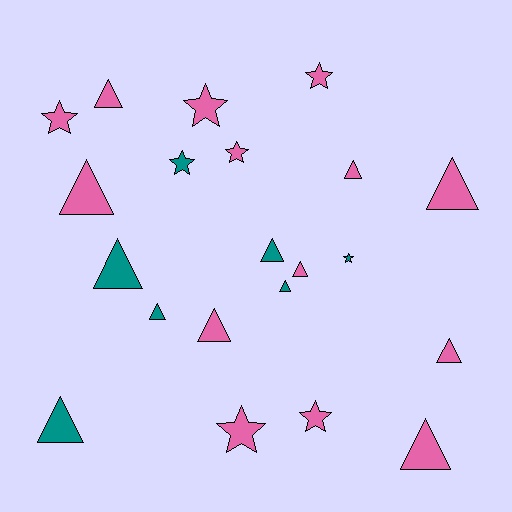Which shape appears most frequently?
Triangle, with 13 objects.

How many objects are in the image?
There are 21 objects.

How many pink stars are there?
There are 6 pink stars.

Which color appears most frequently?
Pink, with 14 objects.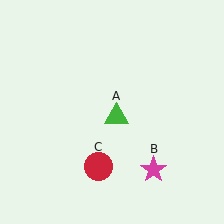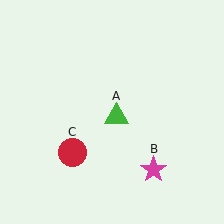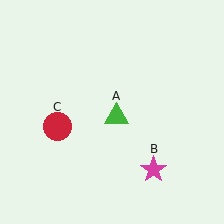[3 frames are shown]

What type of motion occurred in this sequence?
The red circle (object C) rotated clockwise around the center of the scene.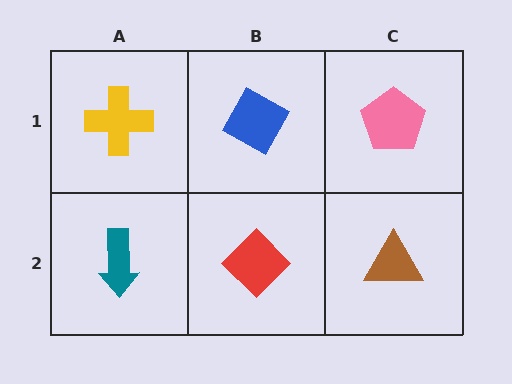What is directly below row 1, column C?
A brown triangle.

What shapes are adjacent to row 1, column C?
A brown triangle (row 2, column C), a blue diamond (row 1, column B).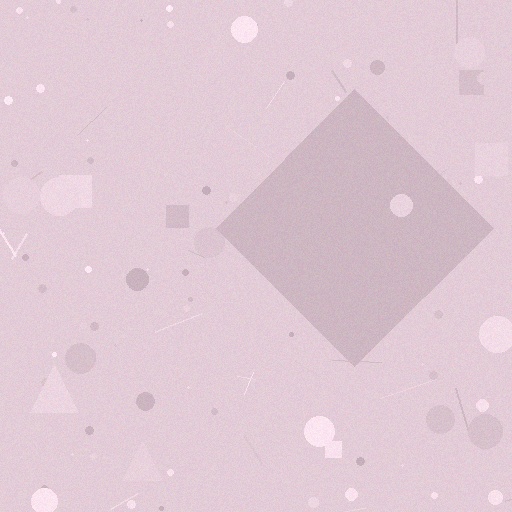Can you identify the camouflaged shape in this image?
The camouflaged shape is a diamond.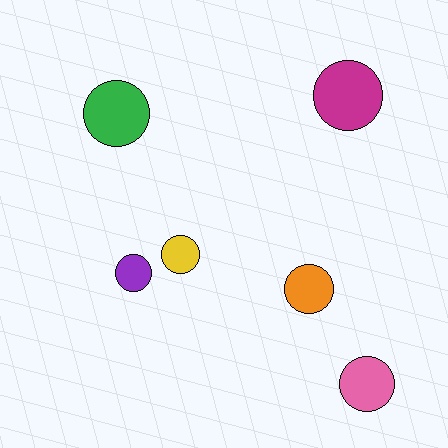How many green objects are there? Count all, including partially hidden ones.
There is 1 green object.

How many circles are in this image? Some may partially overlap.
There are 6 circles.